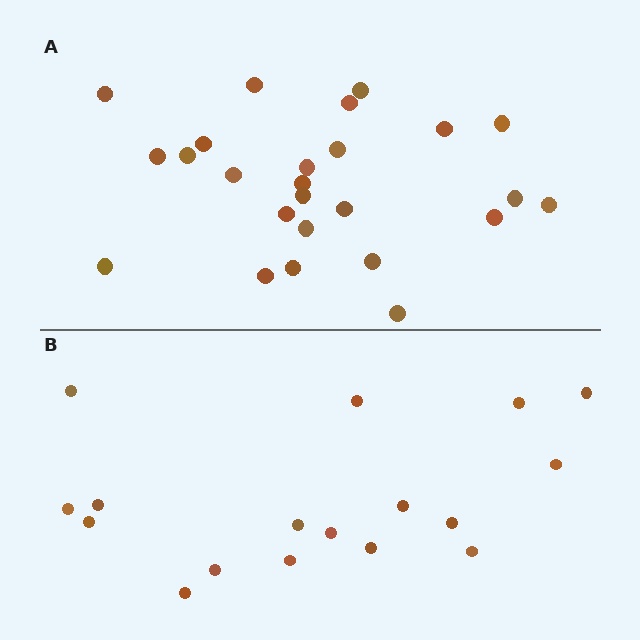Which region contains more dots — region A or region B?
Region A (the top region) has more dots.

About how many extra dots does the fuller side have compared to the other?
Region A has roughly 8 or so more dots than region B.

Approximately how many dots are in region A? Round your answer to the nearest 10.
About 20 dots. (The exact count is 25, which rounds to 20.)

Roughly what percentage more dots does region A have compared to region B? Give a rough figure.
About 45% more.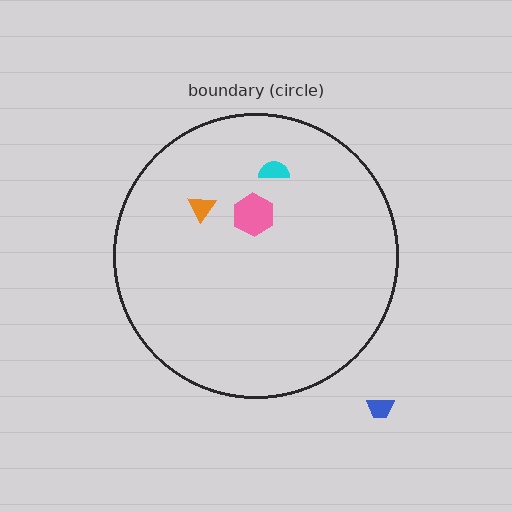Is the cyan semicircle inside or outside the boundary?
Inside.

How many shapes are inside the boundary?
3 inside, 1 outside.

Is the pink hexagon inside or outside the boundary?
Inside.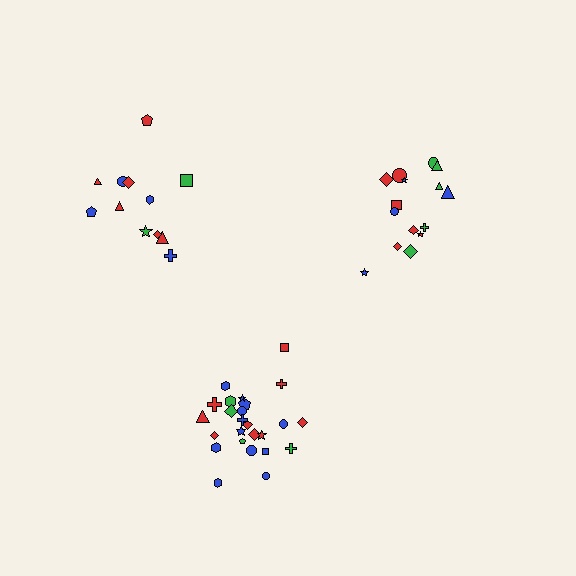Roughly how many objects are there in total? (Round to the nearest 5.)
Roughly 50 objects in total.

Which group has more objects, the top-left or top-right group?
The top-right group.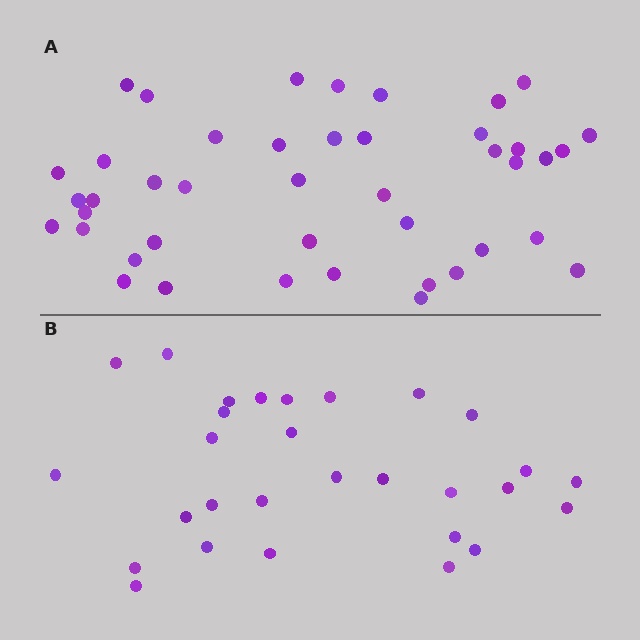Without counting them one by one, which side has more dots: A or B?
Region A (the top region) has more dots.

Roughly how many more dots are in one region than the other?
Region A has approximately 15 more dots than region B.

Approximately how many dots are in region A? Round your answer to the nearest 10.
About 40 dots. (The exact count is 43, which rounds to 40.)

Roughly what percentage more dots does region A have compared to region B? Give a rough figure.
About 50% more.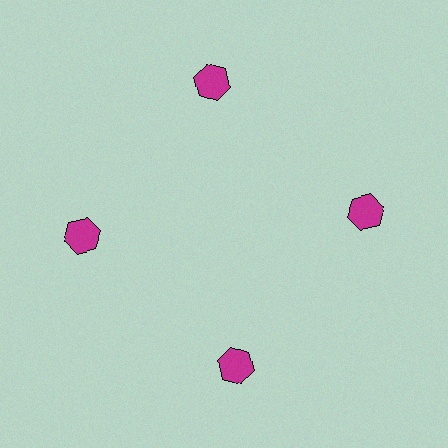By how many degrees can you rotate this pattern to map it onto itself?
The pattern maps onto itself every 90 degrees of rotation.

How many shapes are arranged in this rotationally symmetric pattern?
There are 4 shapes, arranged in 4 groups of 1.